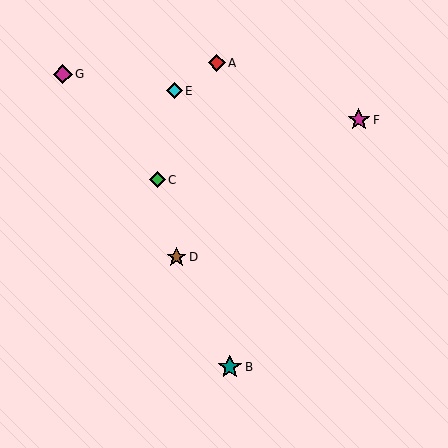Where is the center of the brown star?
The center of the brown star is at (177, 257).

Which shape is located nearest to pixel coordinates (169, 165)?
The green diamond (labeled C) at (157, 180) is nearest to that location.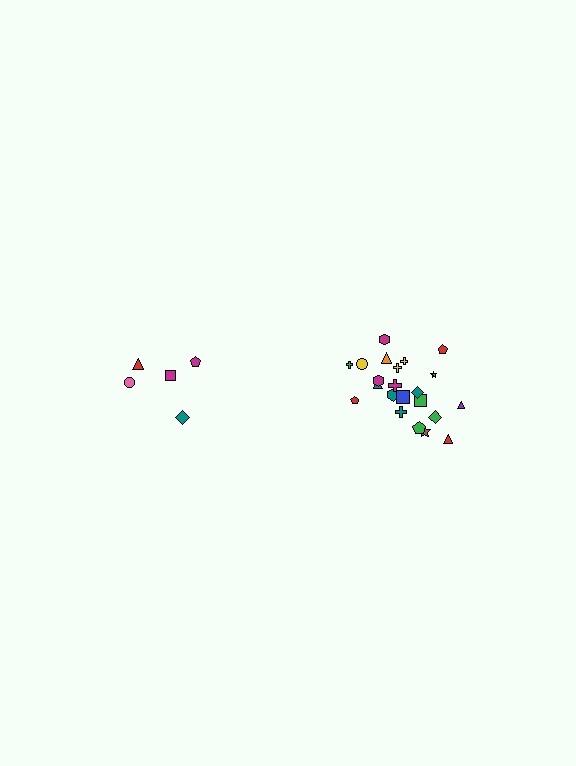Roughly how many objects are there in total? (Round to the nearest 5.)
Roughly 25 objects in total.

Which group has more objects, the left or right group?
The right group.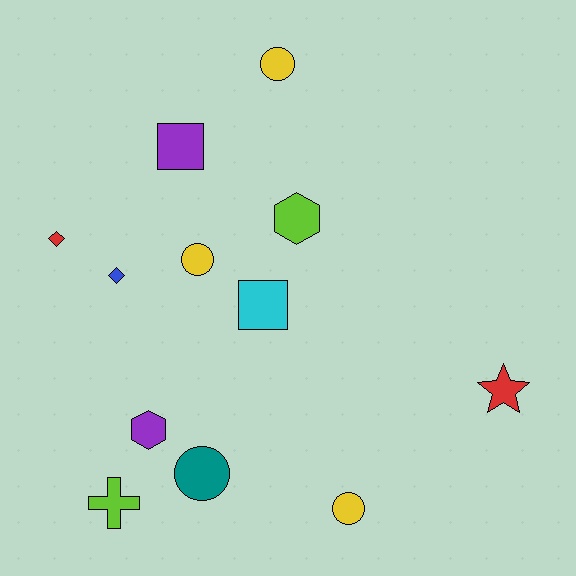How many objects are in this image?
There are 12 objects.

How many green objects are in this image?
There are no green objects.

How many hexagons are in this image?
There are 2 hexagons.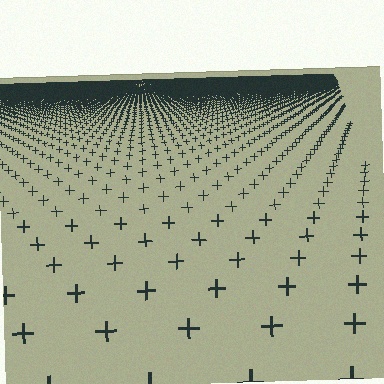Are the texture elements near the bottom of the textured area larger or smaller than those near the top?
Larger. Near the bottom, elements are closer to the viewer and appear at a bigger on-screen size.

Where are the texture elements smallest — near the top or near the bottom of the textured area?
Near the top.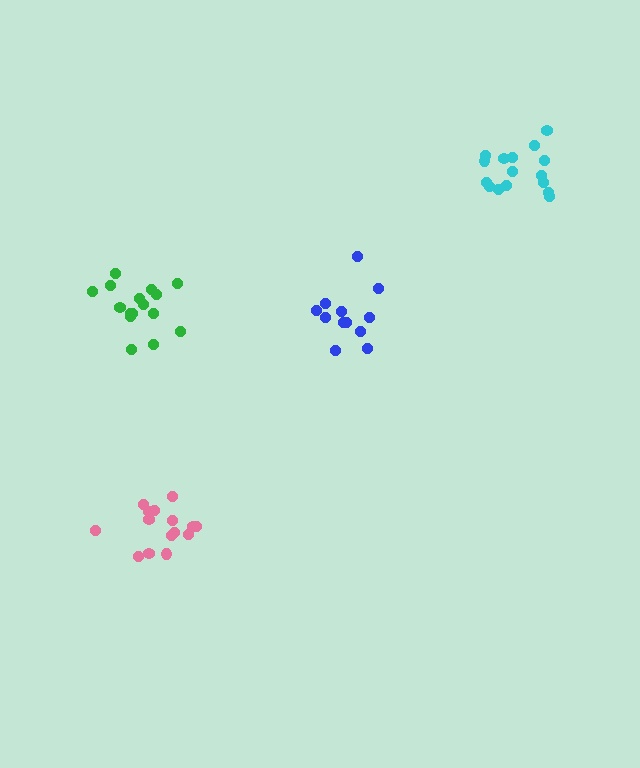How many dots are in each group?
Group 1: 16 dots, Group 2: 15 dots, Group 3: 16 dots, Group 4: 12 dots (59 total).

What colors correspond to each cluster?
The clusters are colored: green, pink, cyan, blue.